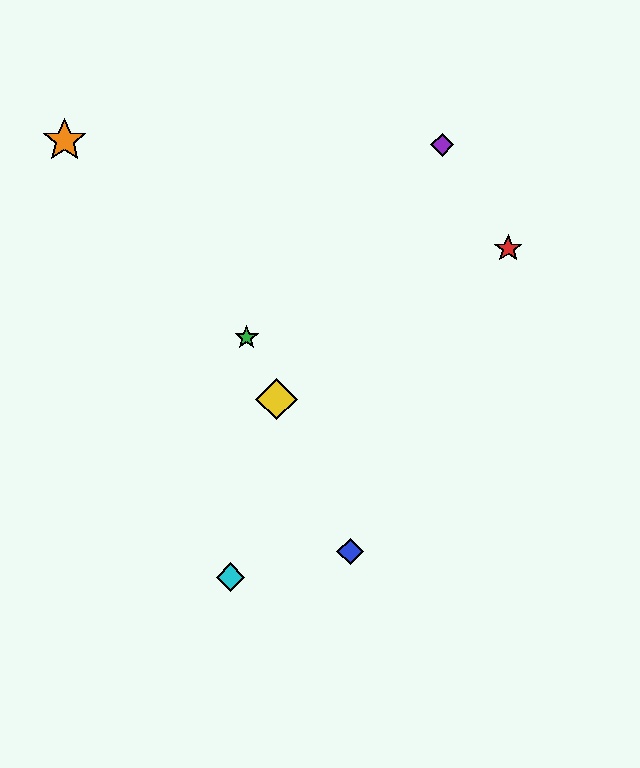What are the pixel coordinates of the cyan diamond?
The cyan diamond is at (231, 577).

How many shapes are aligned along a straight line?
3 shapes (the blue diamond, the green star, the yellow diamond) are aligned along a straight line.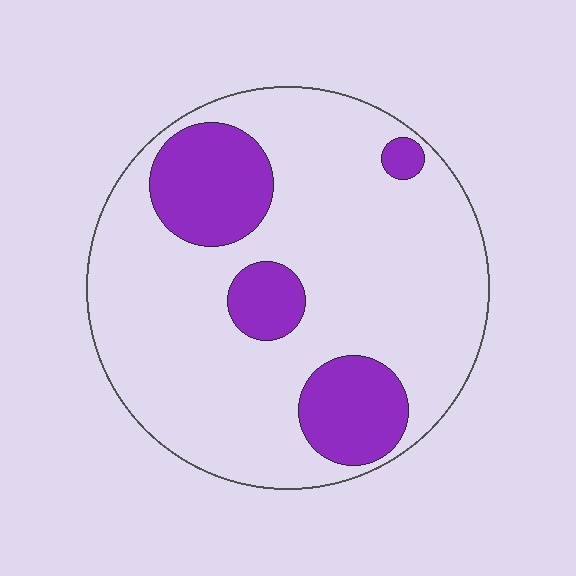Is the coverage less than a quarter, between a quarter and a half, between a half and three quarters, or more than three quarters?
Less than a quarter.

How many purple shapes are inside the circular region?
4.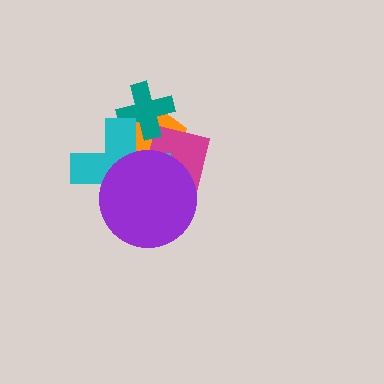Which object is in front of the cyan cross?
The purple circle is in front of the cyan cross.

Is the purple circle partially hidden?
No, no other shape covers it.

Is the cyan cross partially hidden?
Yes, it is partially covered by another shape.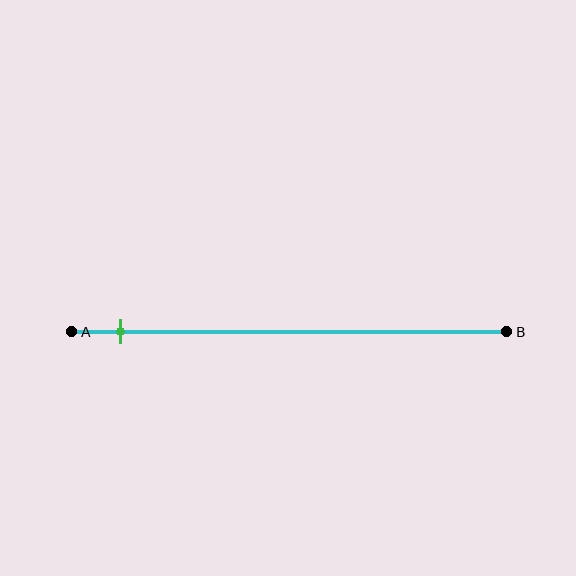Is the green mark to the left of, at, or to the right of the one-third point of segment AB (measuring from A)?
The green mark is to the left of the one-third point of segment AB.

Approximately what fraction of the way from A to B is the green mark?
The green mark is approximately 10% of the way from A to B.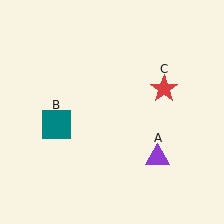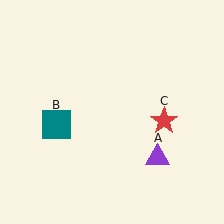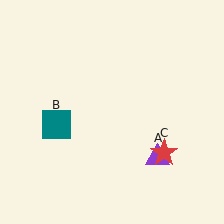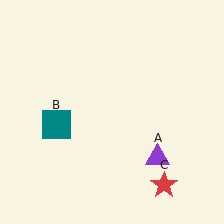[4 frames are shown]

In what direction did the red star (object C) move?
The red star (object C) moved down.